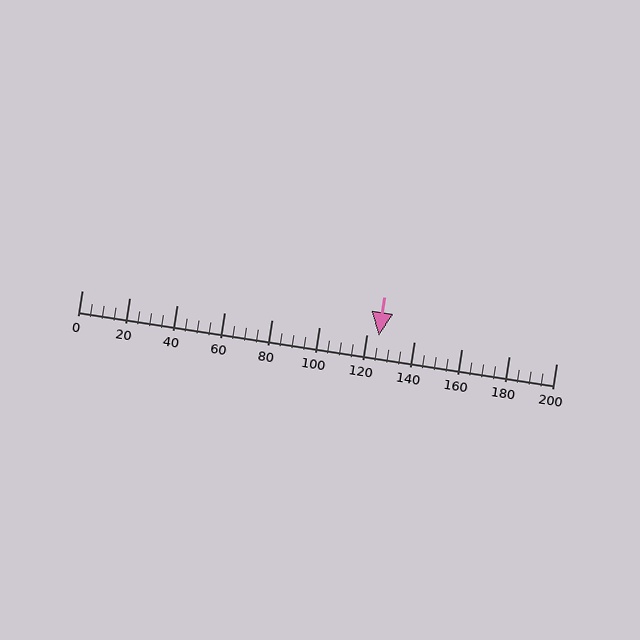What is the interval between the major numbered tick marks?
The major tick marks are spaced 20 units apart.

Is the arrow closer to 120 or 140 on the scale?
The arrow is closer to 120.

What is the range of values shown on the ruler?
The ruler shows values from 0 to 200.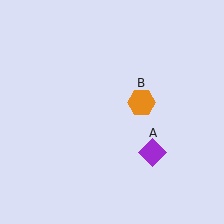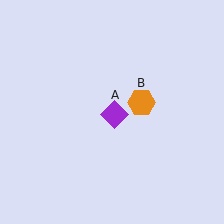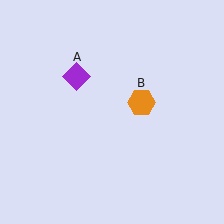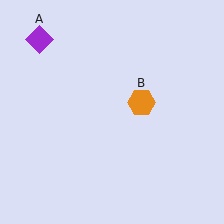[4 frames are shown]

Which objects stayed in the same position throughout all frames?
Orange hexagon (object B) remained stationary.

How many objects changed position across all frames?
1 object changed position: purple diamond (object A).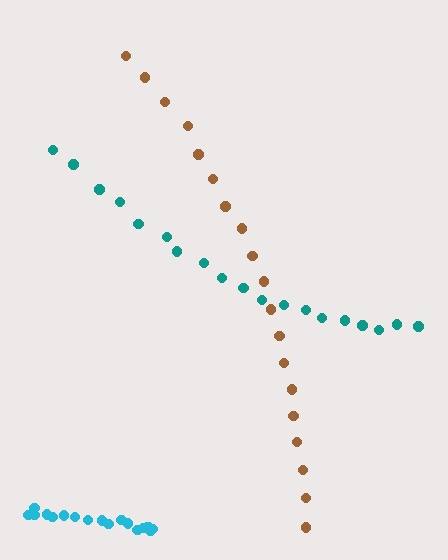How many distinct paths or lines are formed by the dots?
There are 3 distinct paths.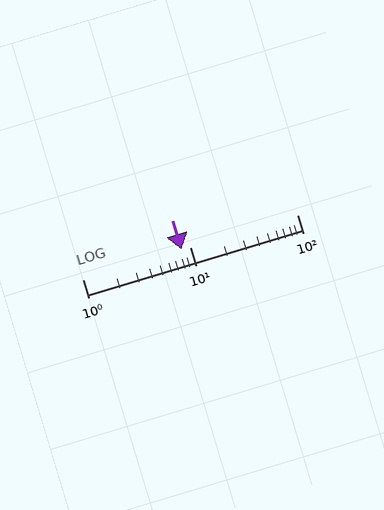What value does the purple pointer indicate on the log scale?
The pointer indicates approximately 8.4.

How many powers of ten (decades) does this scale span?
The scale spans 2 decades, from 1 to 100.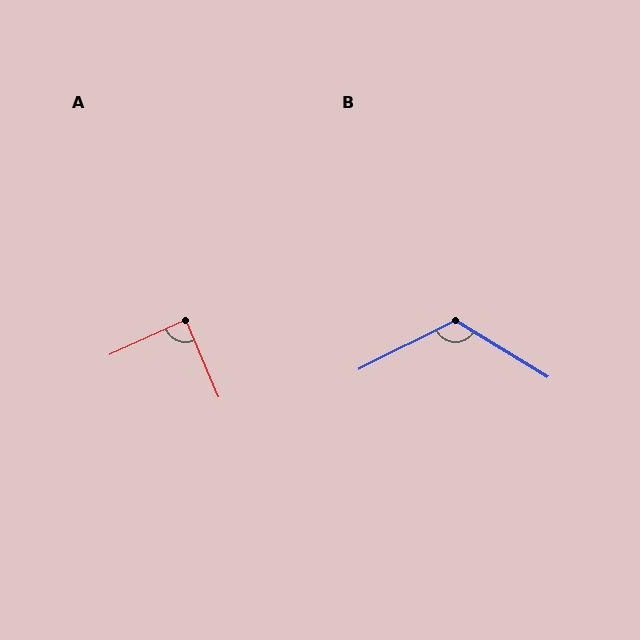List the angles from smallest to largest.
A (88°), B (122°).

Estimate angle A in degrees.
Approximately 88 degrees.